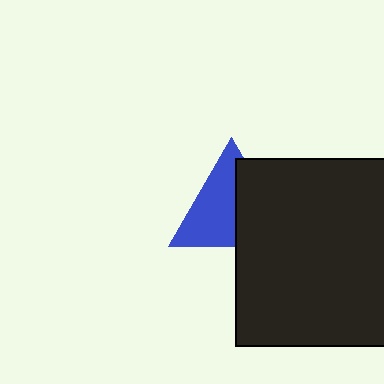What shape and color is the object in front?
The object in front is a black rectangle.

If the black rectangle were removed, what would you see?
You would see the complete blue triangle.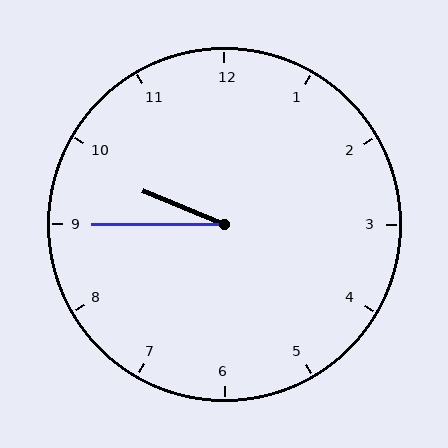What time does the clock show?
9:45.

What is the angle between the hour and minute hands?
Approximately 22 degrees.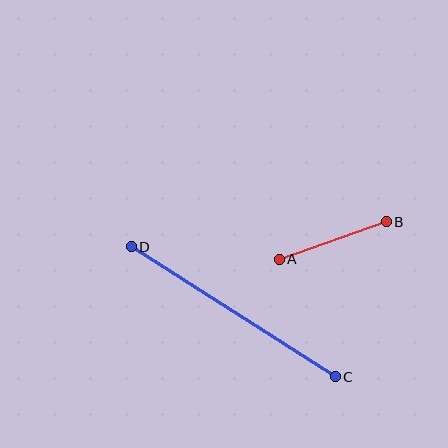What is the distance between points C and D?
The distance is approximately 242 pixels.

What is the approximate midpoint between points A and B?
The midpoint is at approximately (333, 241) pixels.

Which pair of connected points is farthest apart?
Points C and D are farthest apart.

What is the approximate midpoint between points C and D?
The midpoint is at approximately (233, 312) pixels.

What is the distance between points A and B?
The distance is approximately 114 pixels.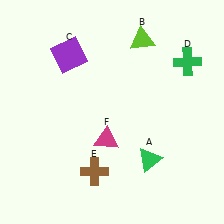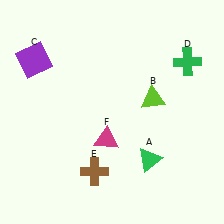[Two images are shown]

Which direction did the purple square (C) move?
The purple square (C) moved left.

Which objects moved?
The objects that moved are: the lime triangle (B), the purple square (C).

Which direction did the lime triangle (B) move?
The lime triangle (B) moved down.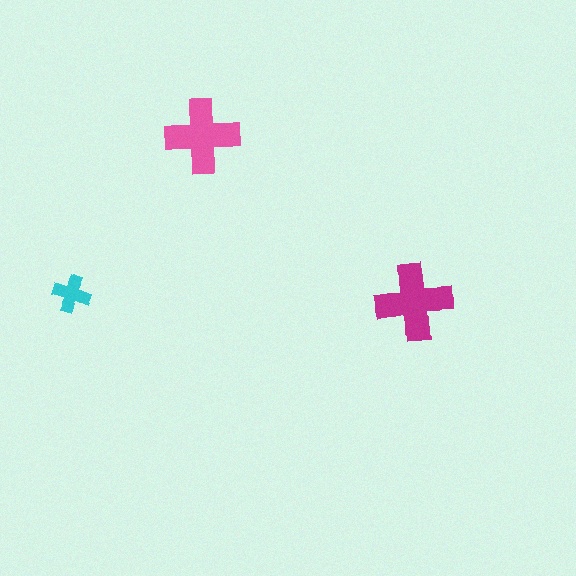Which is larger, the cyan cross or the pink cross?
The pink one.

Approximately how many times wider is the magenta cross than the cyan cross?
About 2 times wider.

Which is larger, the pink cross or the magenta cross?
The magenta one.